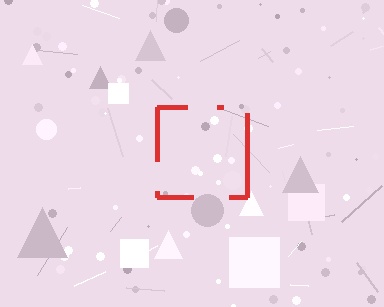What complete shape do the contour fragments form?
The contour fragments form a square.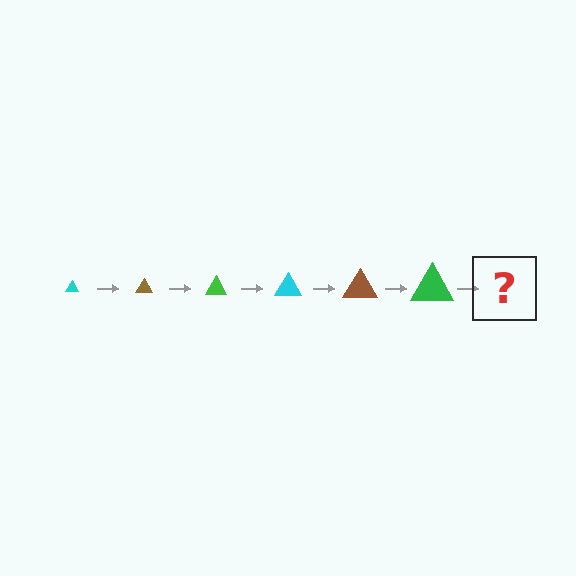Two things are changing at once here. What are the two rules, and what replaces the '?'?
The two rules are that the triangle grows larger each step and the color cycles through cyan, brown, and green. The '?' should be a cyan triangle, larger than the previous one.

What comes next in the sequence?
The next element should be a cyan triangle, larger than the previous one.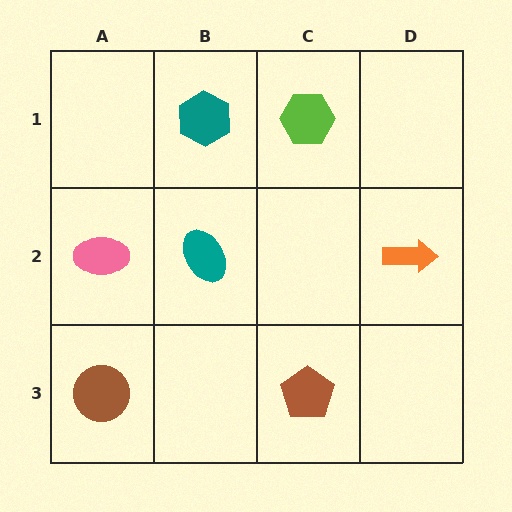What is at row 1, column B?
A teal hexagon.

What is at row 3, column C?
A brown pentagon.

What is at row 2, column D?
An orange arrow.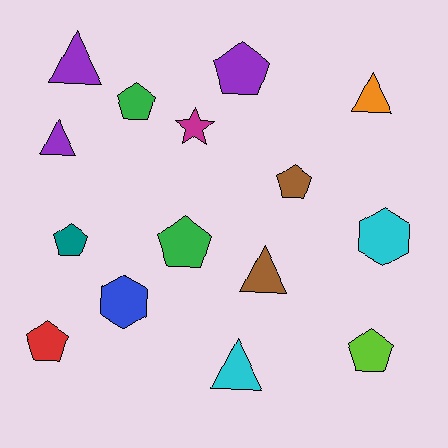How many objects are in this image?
There are 15 objects.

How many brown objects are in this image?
There are 2 brown objects.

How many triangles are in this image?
There are 5 triangles.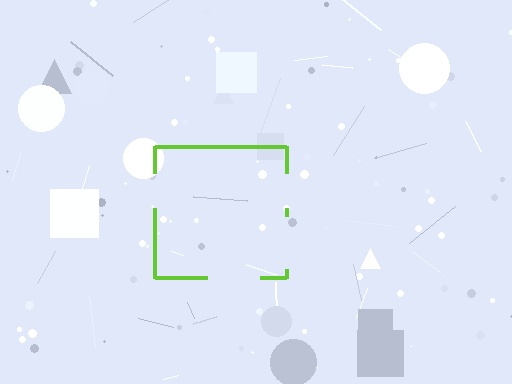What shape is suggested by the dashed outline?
The dashed outline suggests a square.